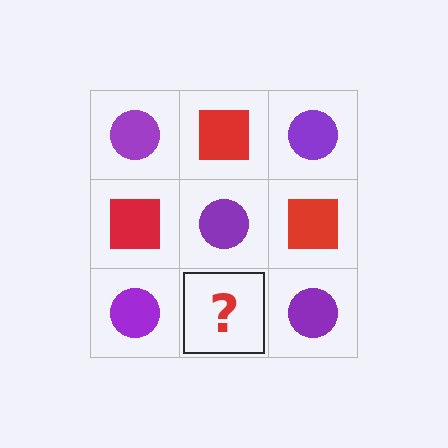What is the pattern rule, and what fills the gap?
The rule is that it alternates purple circle and red square in a checkerboard pattern. The gap should be filled with a red square.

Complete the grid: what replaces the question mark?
The question mark should be replaced with a red square.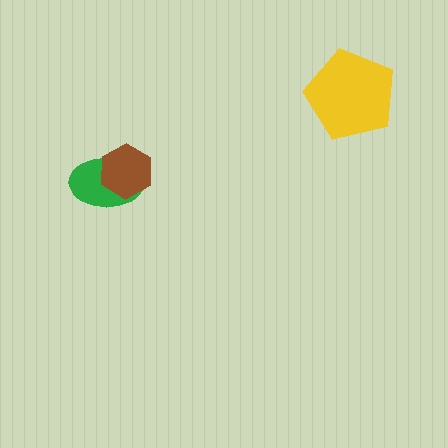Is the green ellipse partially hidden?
Yes, it is partially covered by another shape.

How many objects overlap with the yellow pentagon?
0 objects overlap with the yellow pentagon.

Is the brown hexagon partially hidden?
No, no other shape covers it.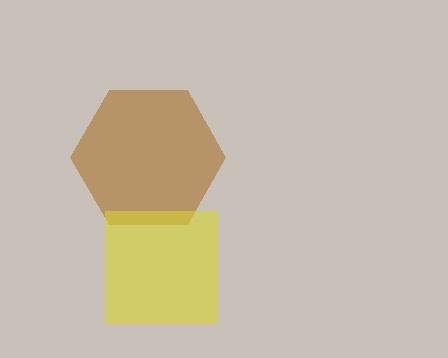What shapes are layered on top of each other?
The layered shapes are: a brown hexagon, a yellow square.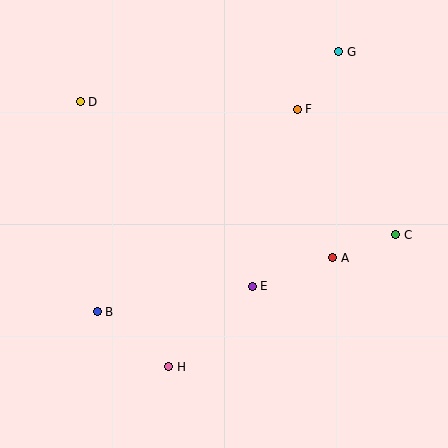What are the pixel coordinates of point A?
Point A is at (333, 258).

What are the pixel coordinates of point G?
Point G is at (339, 52).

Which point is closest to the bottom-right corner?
Point C is closest to the bottom-right corner.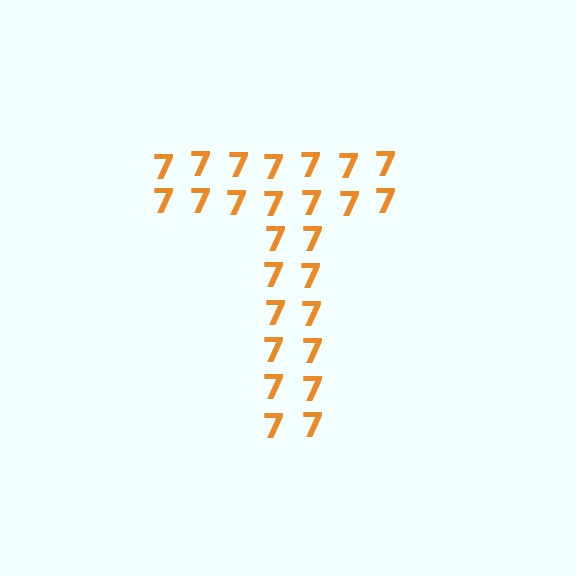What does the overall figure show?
The overall figure shows the letter T.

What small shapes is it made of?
It is made of small digit 7's.